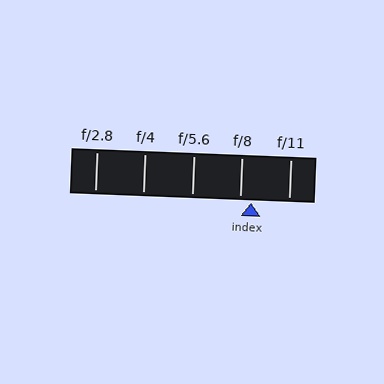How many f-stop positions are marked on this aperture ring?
There are 5 f-stop positions marked.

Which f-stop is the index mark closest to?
The index mark is closest to f/8.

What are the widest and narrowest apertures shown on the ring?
The widest aperture shown is f/2.8 and the narrowest is f/11.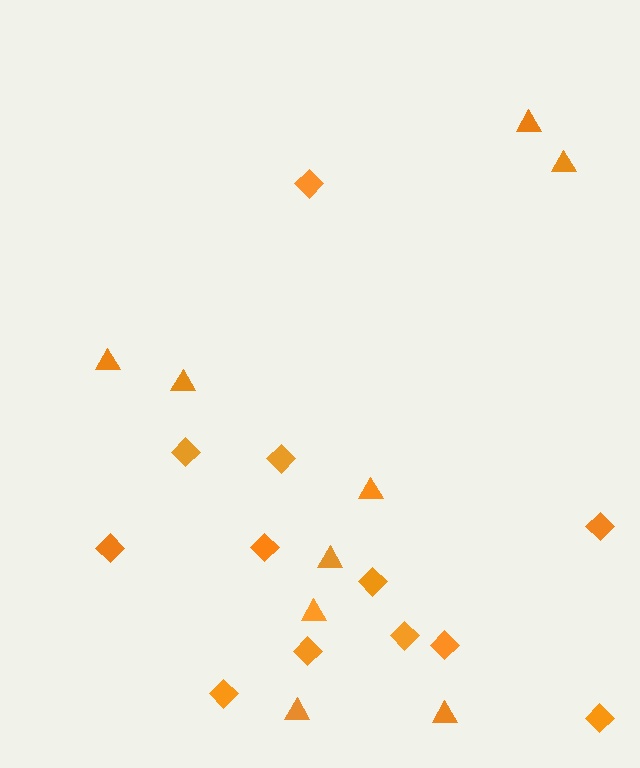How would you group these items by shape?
There are 2 groups: one group of diamonds (12) and one group of triangles (9).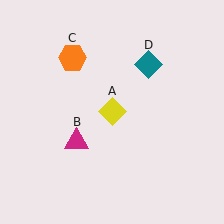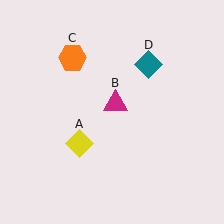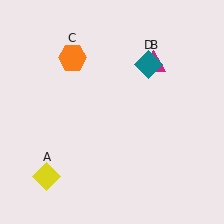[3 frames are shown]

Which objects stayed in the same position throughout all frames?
Orange hexagon (object C) and teal diamond (object D) remained stationary.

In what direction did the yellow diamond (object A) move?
The yellow diamond (object A) moved down and to the left.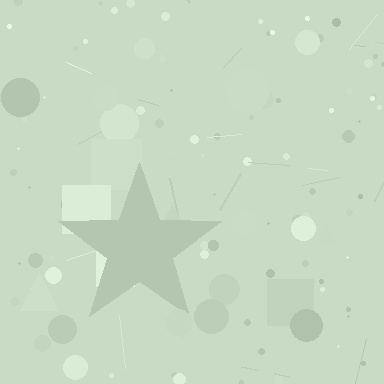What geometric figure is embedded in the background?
A star is embedded in the background.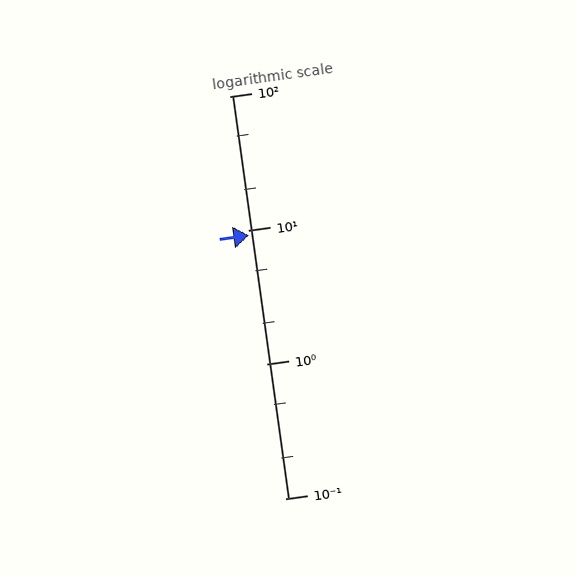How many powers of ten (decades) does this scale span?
The scale spans 3 decades, from 0.1 to 100.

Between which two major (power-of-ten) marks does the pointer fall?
The pointer is between 1 and 10.